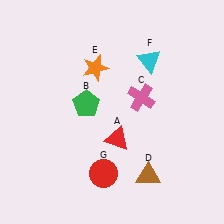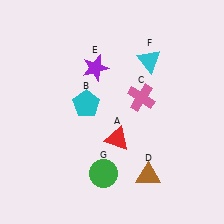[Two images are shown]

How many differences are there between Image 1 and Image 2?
There are 3 differences between the two images.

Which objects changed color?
B changed from green to cyan. E changed from orange to purple. G changed from red to green.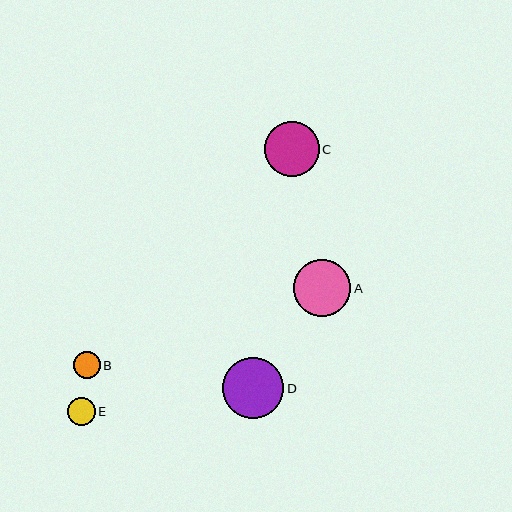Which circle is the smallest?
Circle B is the smallest with a size of approximately 27 pixels.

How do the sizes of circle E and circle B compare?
Circle E and circle B are approximately the same size.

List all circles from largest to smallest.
From largest to smallest: D, A, C, E, B.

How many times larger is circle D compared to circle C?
Circle D is approximately 1.1 times the size of circle C.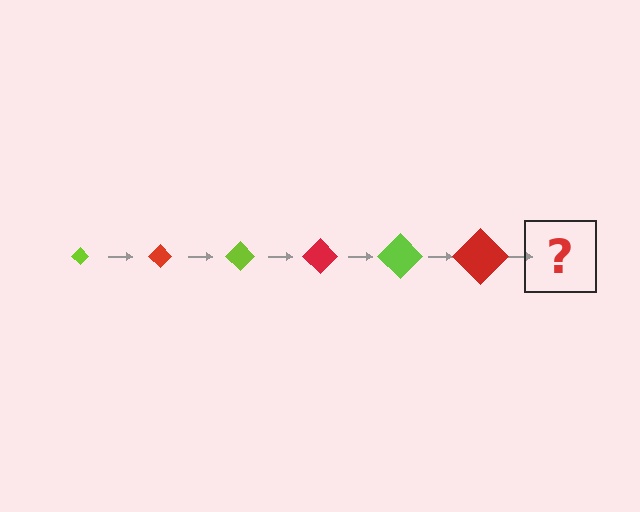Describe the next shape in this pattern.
It should be a lime diamond, larger than the previous one.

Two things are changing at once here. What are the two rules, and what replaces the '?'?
The two rules are that the diamond grows larger each step and the color cycles through lime and red. The '?' should be a lime diamond, larger than the previous one.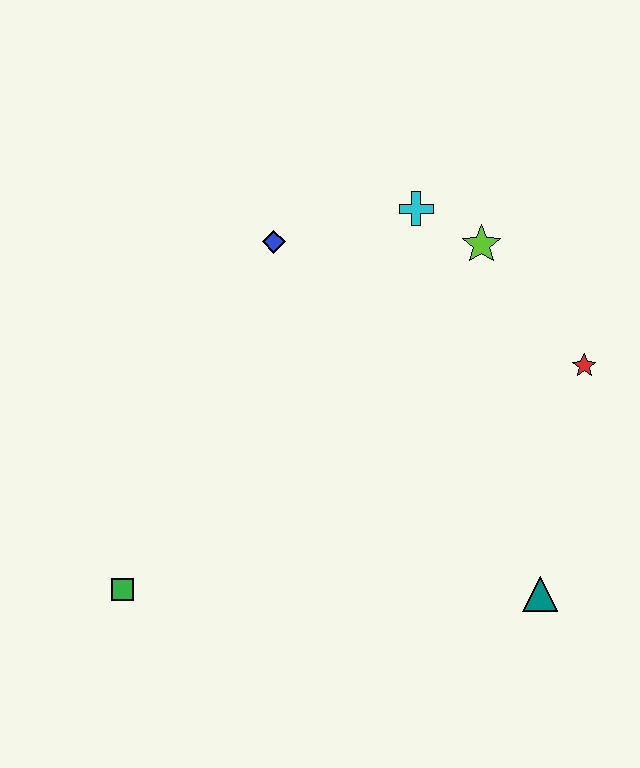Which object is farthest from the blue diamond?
The teal triangle is farthest from the blue diamond.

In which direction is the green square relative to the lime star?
The green square is to the left of the lime star.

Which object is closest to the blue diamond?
The cyan cross is closest to the blue diamond.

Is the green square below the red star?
Yes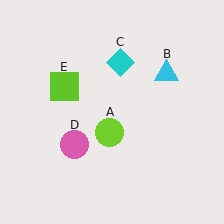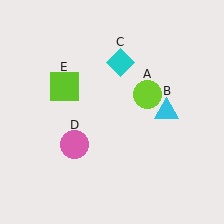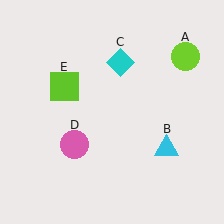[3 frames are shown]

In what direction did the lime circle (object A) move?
The lime circle (object A) moved up and to the right.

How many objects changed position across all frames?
2 objects changed position: lime circle (object A), cyan triangle (object B).